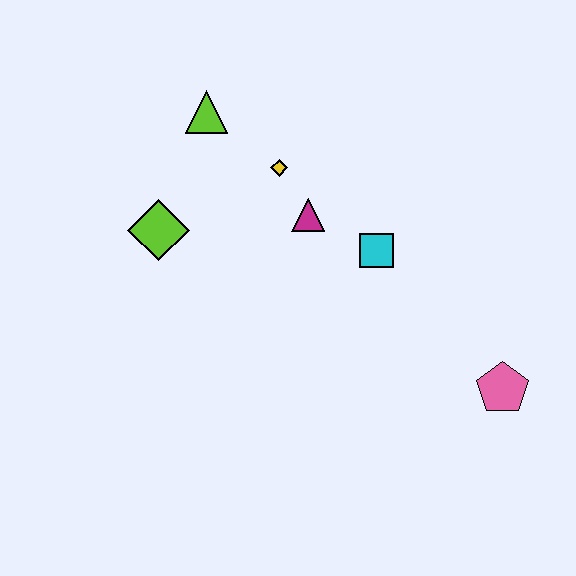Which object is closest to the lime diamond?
The lime triangle is closest to the lime diamond.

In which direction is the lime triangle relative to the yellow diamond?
The lime triangle is to the left of the yellow diamond.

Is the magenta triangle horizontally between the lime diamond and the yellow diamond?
No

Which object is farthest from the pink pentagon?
The lime triangle is farthest from the pink pentagon.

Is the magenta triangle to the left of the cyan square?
Yes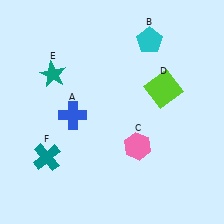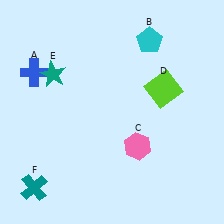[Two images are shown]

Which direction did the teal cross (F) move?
The teal cross (F) moved down.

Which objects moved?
The objects that moved are: the blue cross (A), the teal cross (F).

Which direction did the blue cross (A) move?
The blue cross (A) moved up.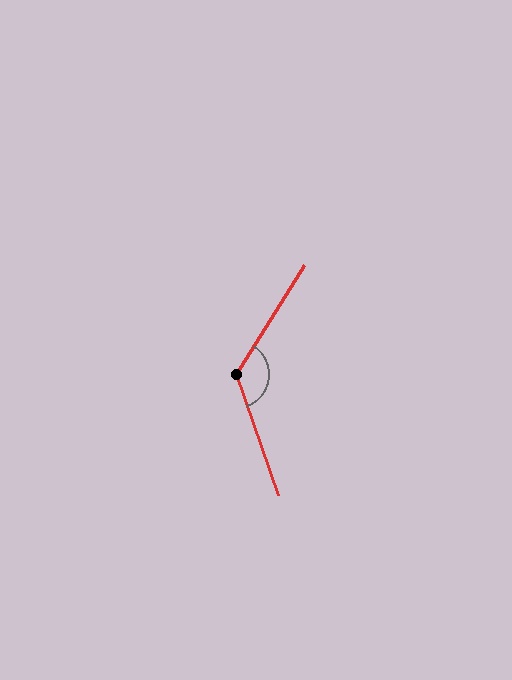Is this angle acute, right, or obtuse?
It is obtuse.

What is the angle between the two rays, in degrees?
Approximately 129 degrees.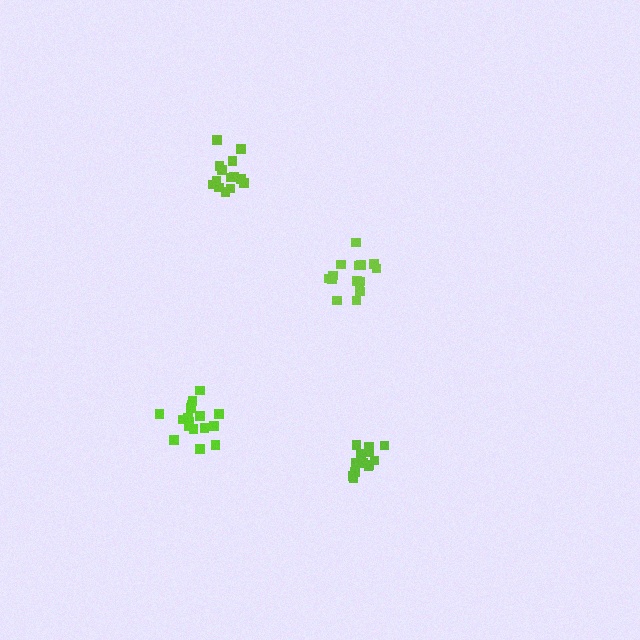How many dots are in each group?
Group 1: 15 dots, Group 2: 17 dots, Group 3: 15 dots, Group 4: 13 dots (60 total).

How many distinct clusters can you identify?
There are 4 distinct clusters.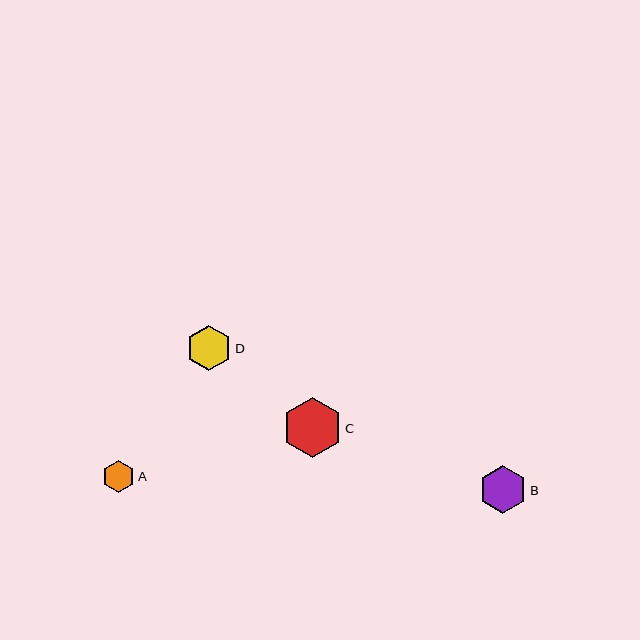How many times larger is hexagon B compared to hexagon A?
Hexagon B is approximately 1.5 times the size of hexagon A.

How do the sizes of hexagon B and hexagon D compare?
Hexagon B and hexagon D are approximately the same size.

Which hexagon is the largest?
Hexagon C is the largest with a size of approximately 60 pixels.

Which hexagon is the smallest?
Hexagon A is the smallest with a size of approximately 32 pixels.